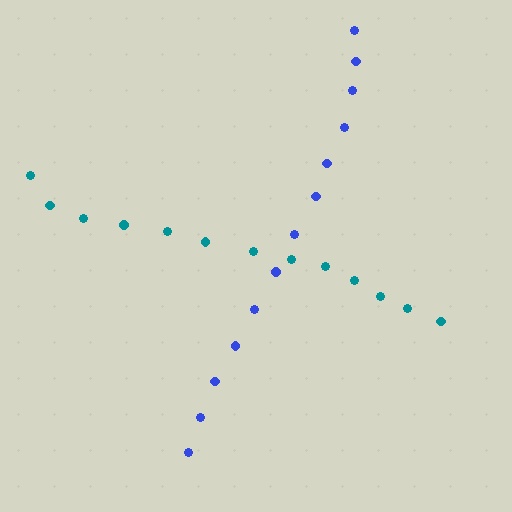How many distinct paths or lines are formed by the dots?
There are 2 distinct paths.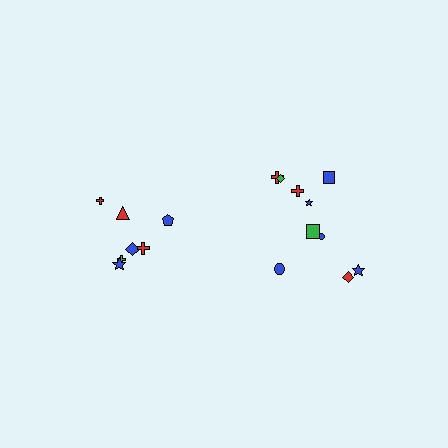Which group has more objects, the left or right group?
The right group.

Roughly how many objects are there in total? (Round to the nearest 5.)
Roughly 15 objects in total.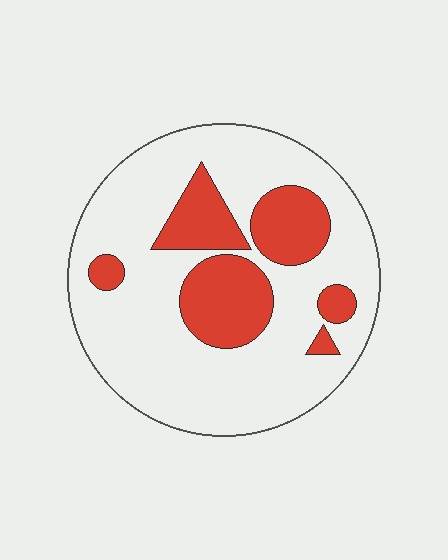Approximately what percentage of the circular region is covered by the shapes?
Approximately 25%.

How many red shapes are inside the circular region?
6.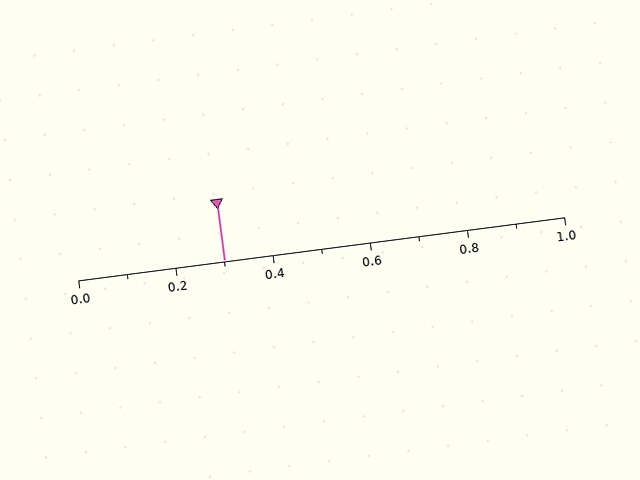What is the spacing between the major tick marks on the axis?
The major ticks are spaced 0.2 apart.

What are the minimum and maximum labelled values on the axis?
The axis runs from 0.0 to 1.0.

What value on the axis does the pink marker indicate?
The marker indicates approximately 0.3.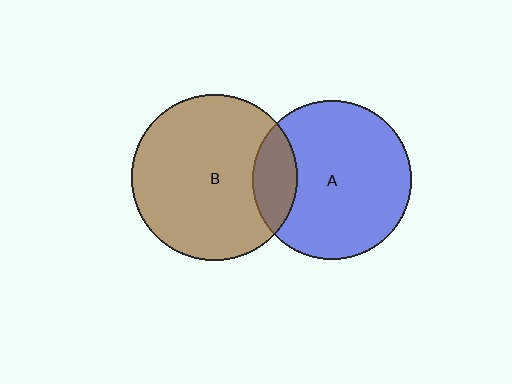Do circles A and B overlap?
Yes.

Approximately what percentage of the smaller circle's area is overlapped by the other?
Approximately 20%.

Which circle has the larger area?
Circle B (brown).